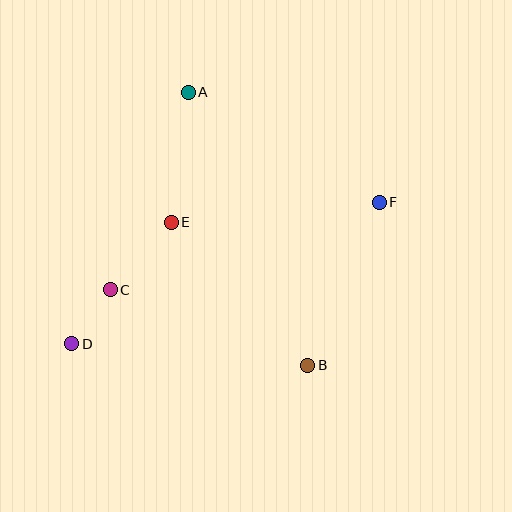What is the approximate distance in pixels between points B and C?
The distance between B and C is approximately 211 pixels.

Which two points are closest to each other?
Points C and D are closest to each other.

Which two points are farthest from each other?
Points D and F are farthest from each other.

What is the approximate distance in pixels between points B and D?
The distance between B and D is approximately 237 pixels.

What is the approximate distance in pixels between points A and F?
The distance between A and F is approximately 221 pixels.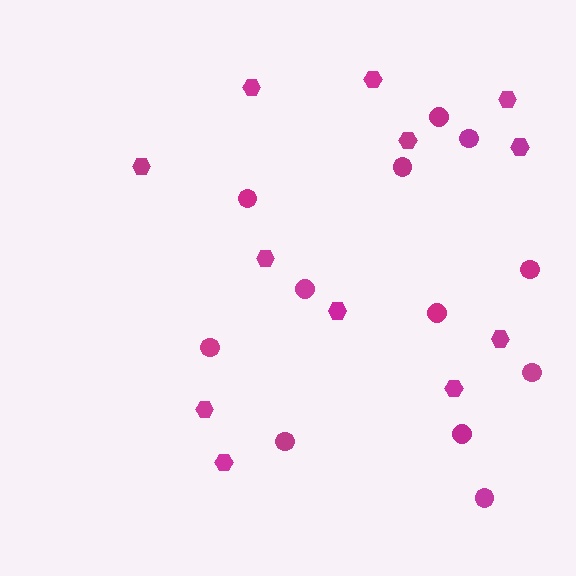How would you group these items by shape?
There are 2 groups: one group of hexagons (12) and one group of circles (12).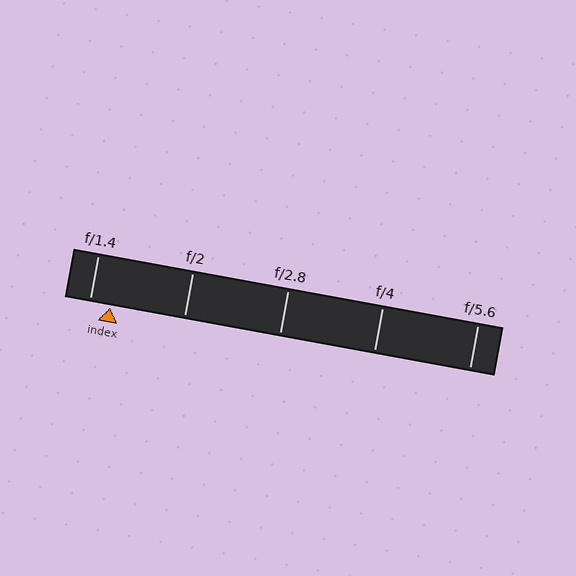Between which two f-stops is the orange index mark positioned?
The index mark is between f/1.4 and f/2.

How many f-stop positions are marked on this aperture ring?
There are 5 f-stop positions marked.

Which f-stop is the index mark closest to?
The index mark is closest to f/1.4.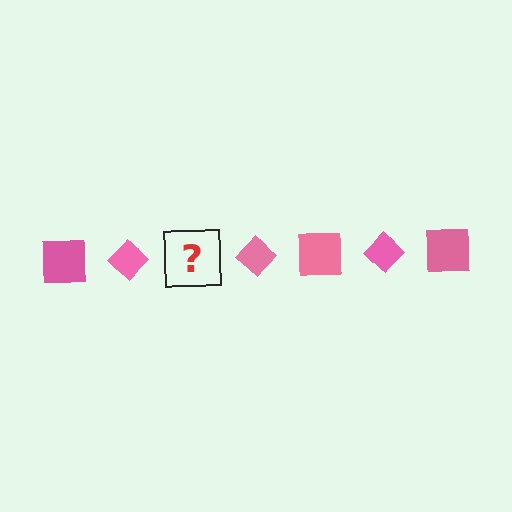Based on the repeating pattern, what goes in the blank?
The blank should be a pink square.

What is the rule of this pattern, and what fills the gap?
The rule is that the pattern cycles through square, diamond shapes in pink. The gap should be filled with a pink square.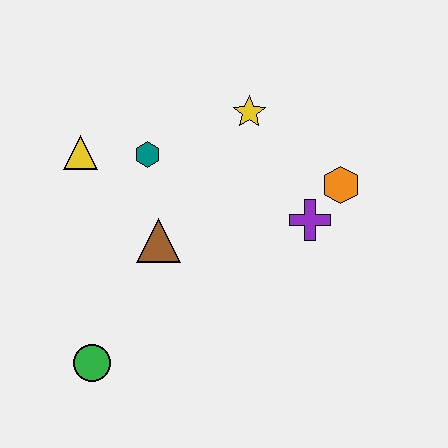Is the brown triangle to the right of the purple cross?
No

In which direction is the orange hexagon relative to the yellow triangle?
The orange hexagon is to the right of the yellow triangle.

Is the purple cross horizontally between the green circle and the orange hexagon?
Yes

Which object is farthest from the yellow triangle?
The orange hexagon is farthest from the yellow triangle.